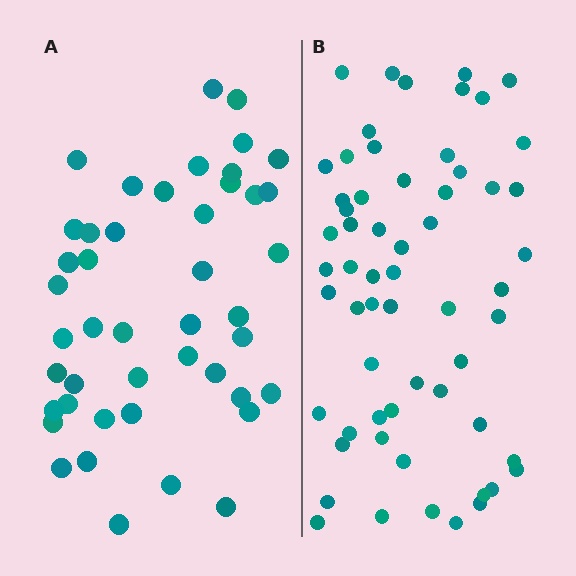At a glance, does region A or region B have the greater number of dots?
Region B (the right region) has more dots.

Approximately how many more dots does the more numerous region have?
Region B has approximately 15 more dots than region A.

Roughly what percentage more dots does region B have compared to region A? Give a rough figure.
About 35% more.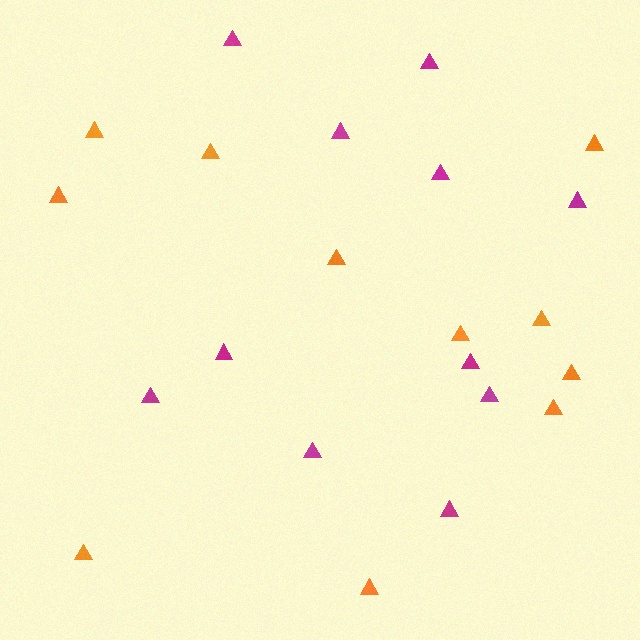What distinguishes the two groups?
There are 2 groups: one group of magenta triangles (11) and one group of orange triangles (11).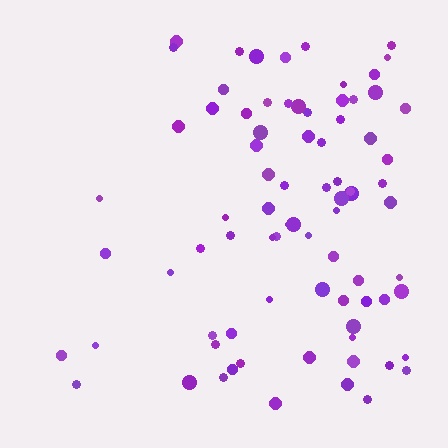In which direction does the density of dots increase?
From left to right, with the right side densest.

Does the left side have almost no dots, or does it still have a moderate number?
Still a moderate number, just noticeably fewer than the right.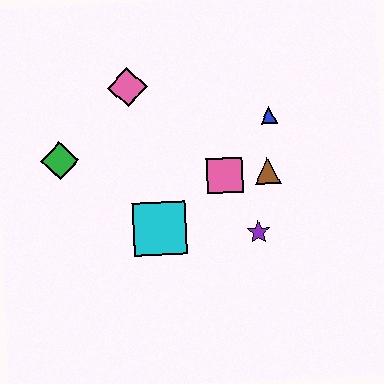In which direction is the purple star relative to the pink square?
The purple star is below the pink square.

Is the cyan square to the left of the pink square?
Yes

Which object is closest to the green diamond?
The pink diamond is closest to the green diamond.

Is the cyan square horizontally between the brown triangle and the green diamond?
Yes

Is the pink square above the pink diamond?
No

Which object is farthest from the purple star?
The green diamond is farthest from the purple star.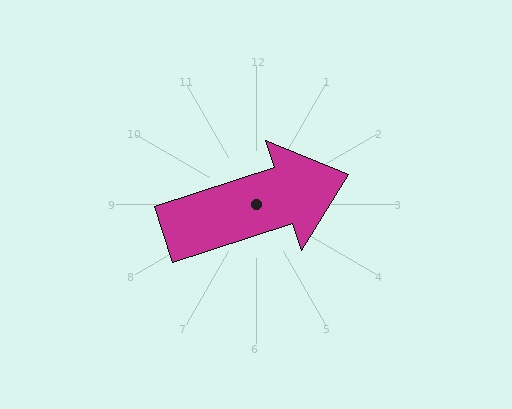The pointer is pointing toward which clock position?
Roughly 2 o'clock.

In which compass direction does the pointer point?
East.